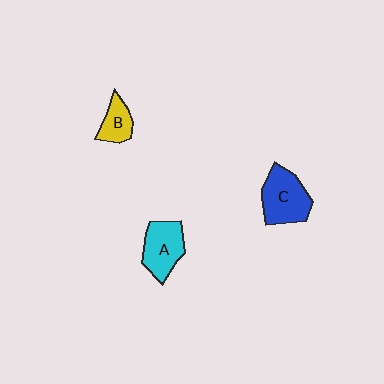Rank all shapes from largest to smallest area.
From largest to smallest: C (blue), A (cyan), B (yellow).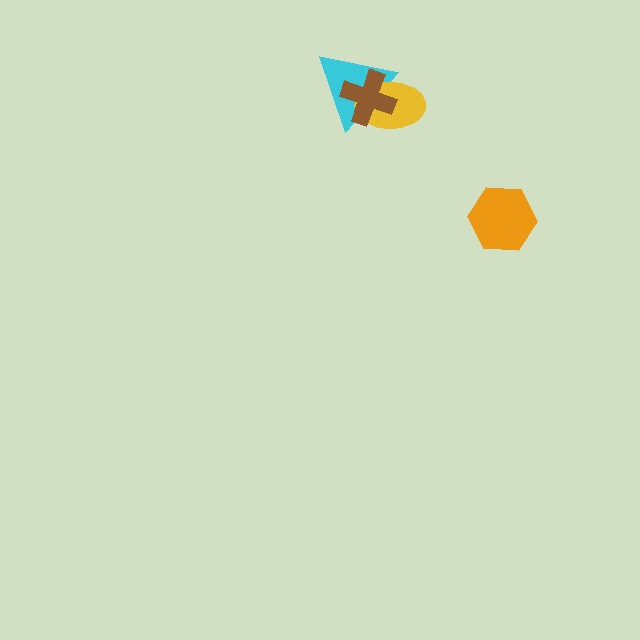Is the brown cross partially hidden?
No, no other shape covers it.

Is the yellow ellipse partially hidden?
Yes, it is partially covered by another shape.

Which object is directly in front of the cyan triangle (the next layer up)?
The yellow ellipse is directly in front of the cyan triangle.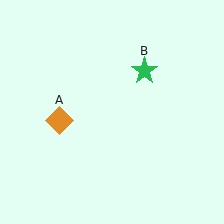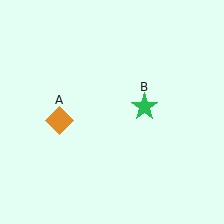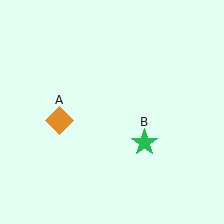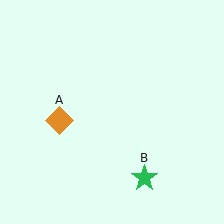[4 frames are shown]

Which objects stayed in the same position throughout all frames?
Orange diamond (object A) remained stationary.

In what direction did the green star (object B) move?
The green star (object B) moved down.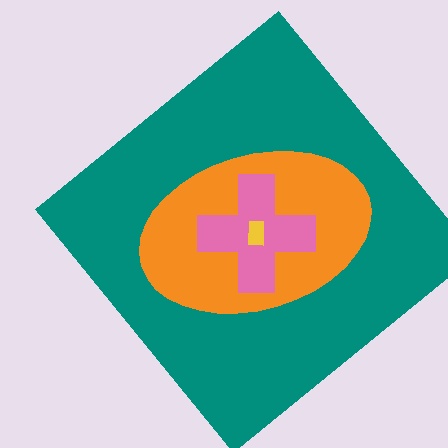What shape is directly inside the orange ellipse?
The pink cross.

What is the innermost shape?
The yellow rectangle.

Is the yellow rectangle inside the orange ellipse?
Yes.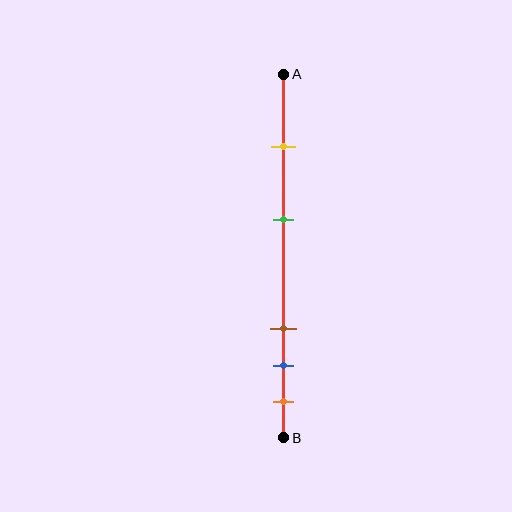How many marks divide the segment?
There are 5 marks dividing the segment.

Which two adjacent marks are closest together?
The blue and orange marks are the closest adjacent pair.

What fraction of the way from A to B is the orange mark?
The orange mark is approximately 90% (0.9) of the way from A to B.